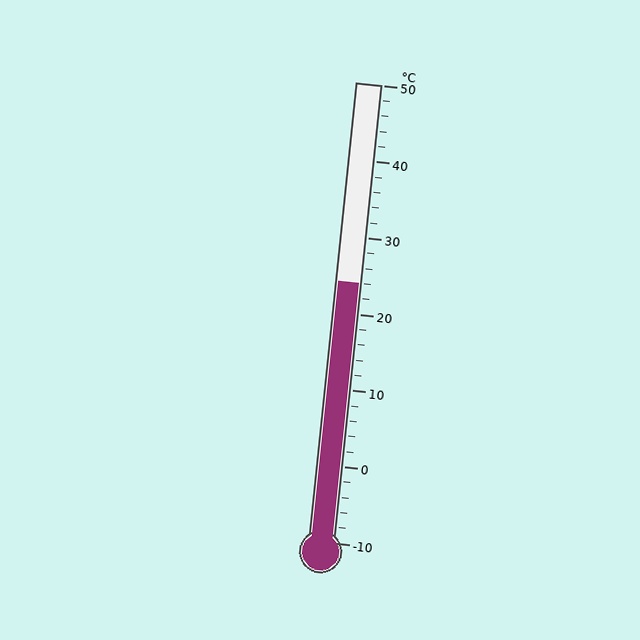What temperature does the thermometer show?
The thermometer shows approximately 24°C.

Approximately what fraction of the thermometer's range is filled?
The thermometer is filled to approximately 55% of its range.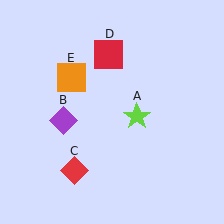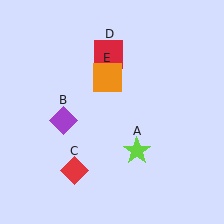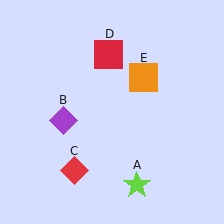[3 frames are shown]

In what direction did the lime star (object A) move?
The lime star (object A) moved down.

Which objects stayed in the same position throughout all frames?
Purple diamond (object B) and red diamond (object C) and red square (object D) remained stationary.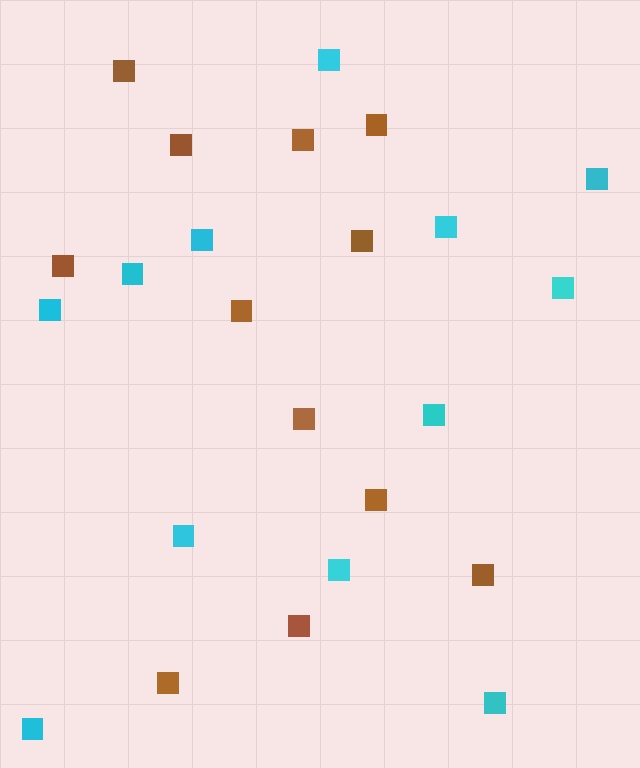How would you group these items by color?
There are 2 groups: one group of brown squares (12) and one group of cyan squares (12).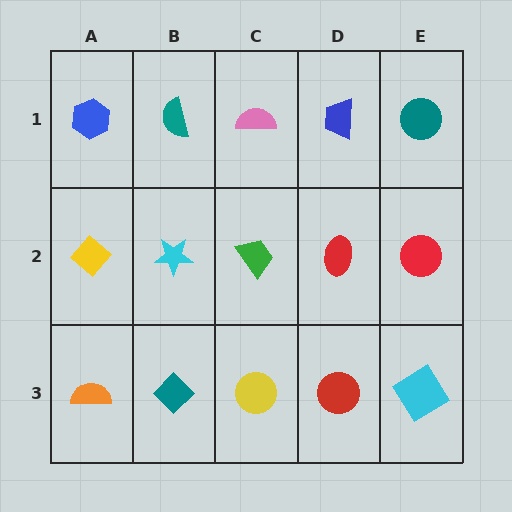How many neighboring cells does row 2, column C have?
4.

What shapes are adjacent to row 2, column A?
A blue hexagon (row 1, column A), an orange semicircle (row 3, column A), a cyan star (row 2, column B).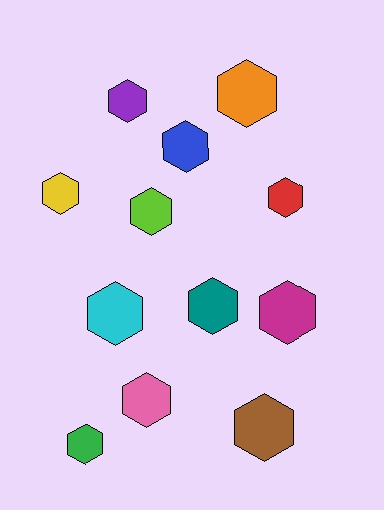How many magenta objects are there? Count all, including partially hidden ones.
There is 1 magenta object.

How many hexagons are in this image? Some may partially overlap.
There are 12 hexagons.